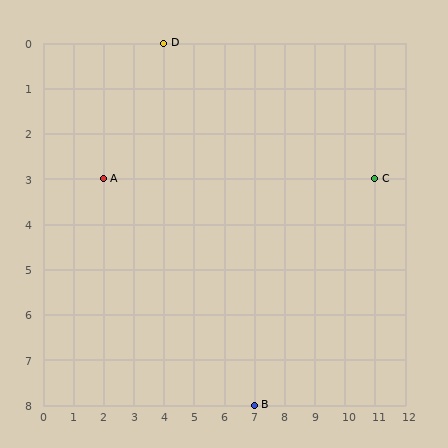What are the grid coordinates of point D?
Point D is at grid coordinates (4, 0).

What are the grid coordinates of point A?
Point A is at grid coordinates (2, 3).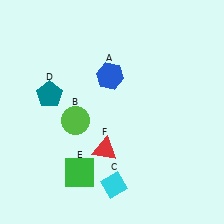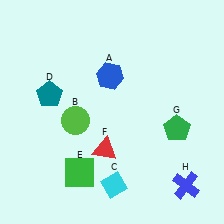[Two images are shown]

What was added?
A green pentagon (G), a blue cross (H) were added in Image 2.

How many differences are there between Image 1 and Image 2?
There are 2 differences between the two images.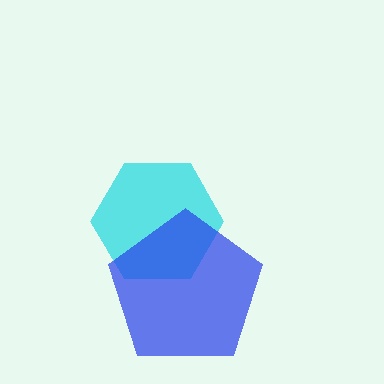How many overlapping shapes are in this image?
There are 2 overlapping shapes in the image.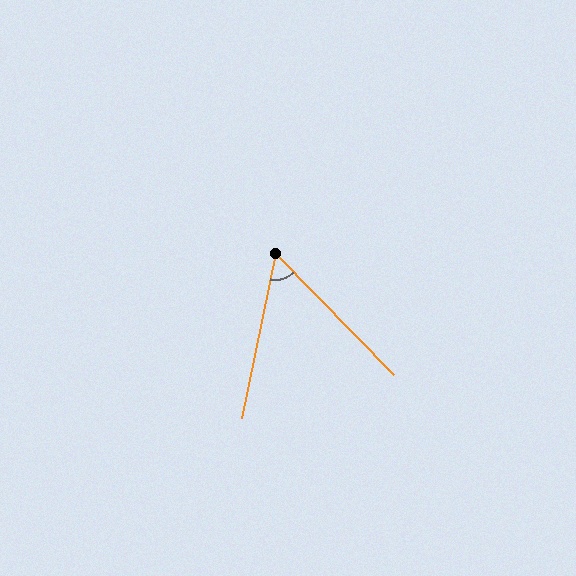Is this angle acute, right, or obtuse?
It is acute.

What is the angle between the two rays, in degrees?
Approximately 56 degrees.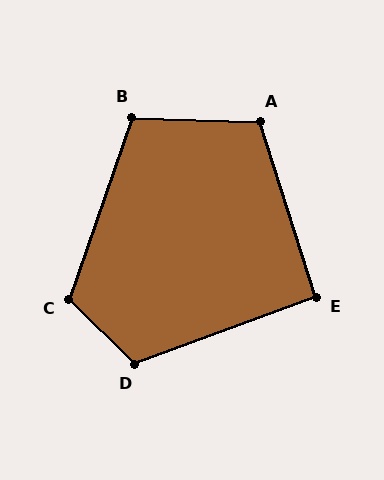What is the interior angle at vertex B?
Approximately 107 degrees (obtuse).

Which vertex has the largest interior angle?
C, at approximately 116 degrees.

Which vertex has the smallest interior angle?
E, at approximately 93 degrees.